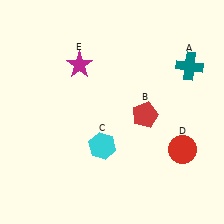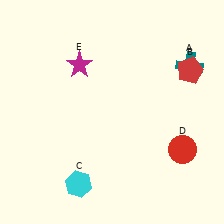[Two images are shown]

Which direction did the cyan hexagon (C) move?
The cyan hexagon (C) moved down.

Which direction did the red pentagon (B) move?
The red pentagon (B) moved right.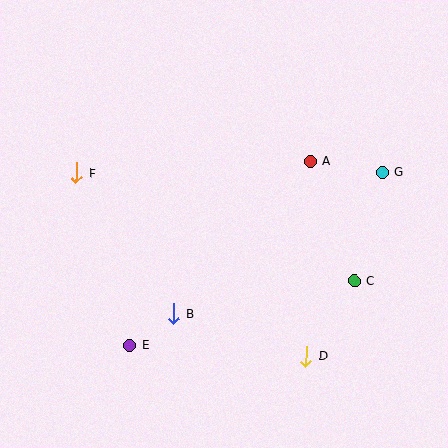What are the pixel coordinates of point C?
Point C is at (355, 281).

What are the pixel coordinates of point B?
Point B is at (174, 314).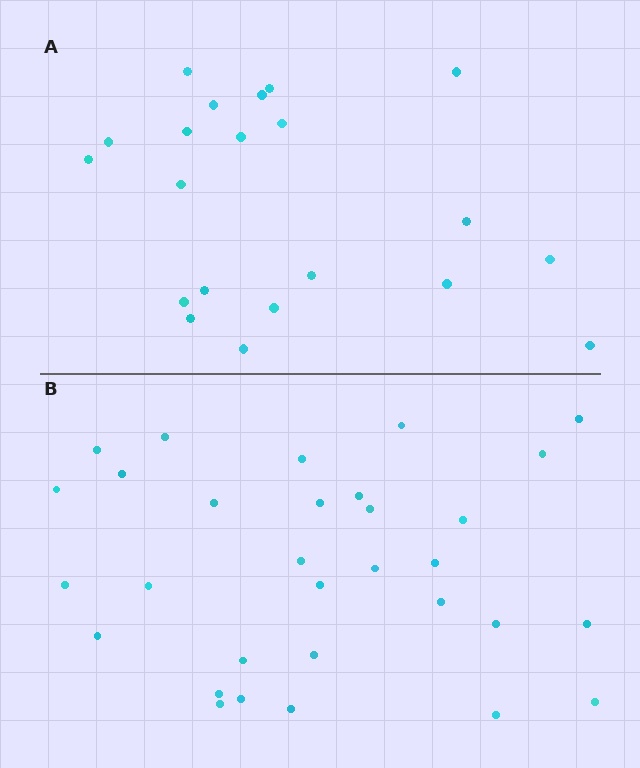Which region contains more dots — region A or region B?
Region B (the bottom region) has more dots.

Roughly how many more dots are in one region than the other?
Region B has roughly 10 or so more dots than region A.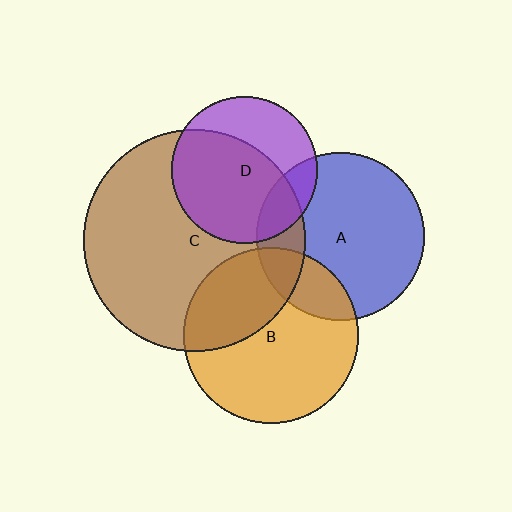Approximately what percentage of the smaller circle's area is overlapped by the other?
Approximately 20%.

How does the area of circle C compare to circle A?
Approximately 1.7 times.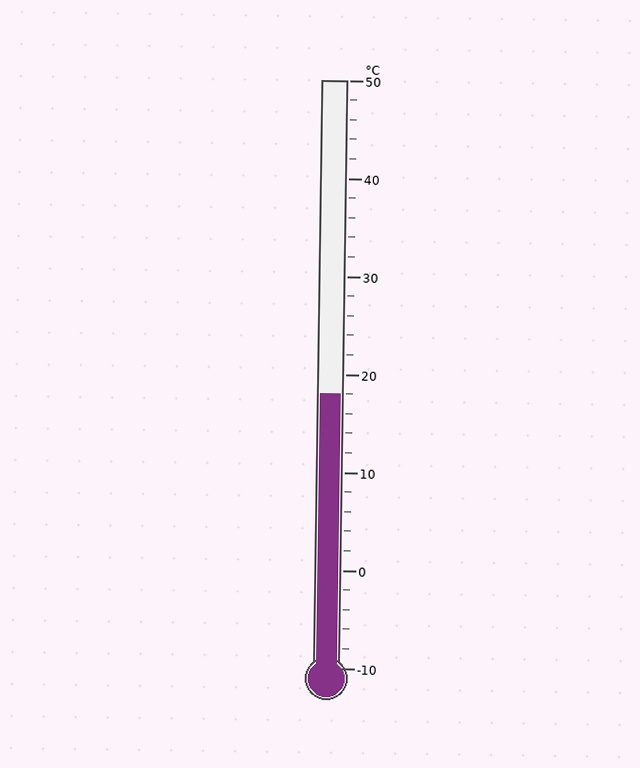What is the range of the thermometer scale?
The thermometer scale ranges from -10°C to 50°C.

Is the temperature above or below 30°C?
The temperature is below 30°C.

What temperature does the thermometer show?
The thermometer shows approximately 18°C.